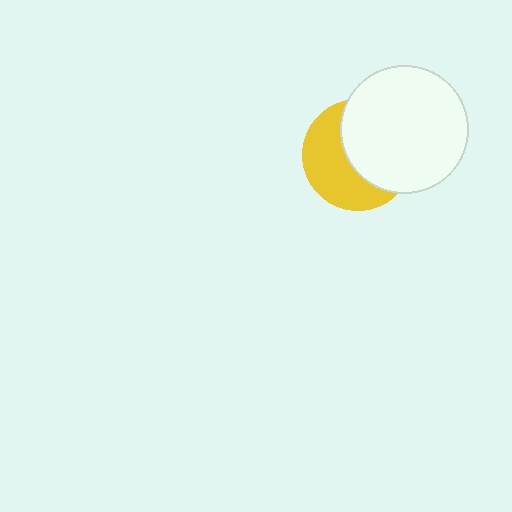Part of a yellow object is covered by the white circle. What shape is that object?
It is a circle.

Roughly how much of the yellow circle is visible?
About half of it is visible (roughly 47%).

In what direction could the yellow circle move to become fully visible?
The yellow circle could move left. That would shift it out from behind the white circle entirely.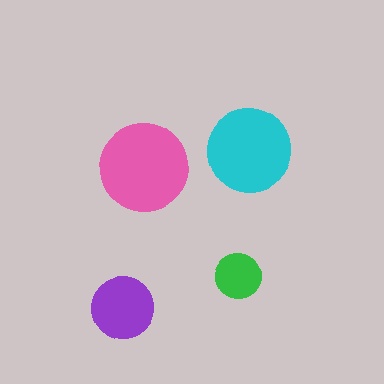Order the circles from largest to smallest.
the pink one, the cyan one, the purple one, the green one.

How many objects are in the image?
There are 4 objects in the image.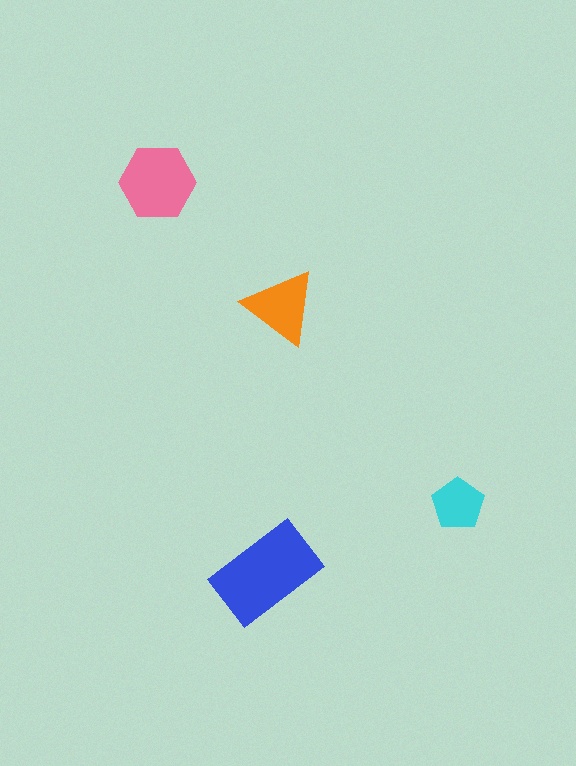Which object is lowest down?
The blue rectangle is bottommost.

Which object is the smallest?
The cyan pentagon.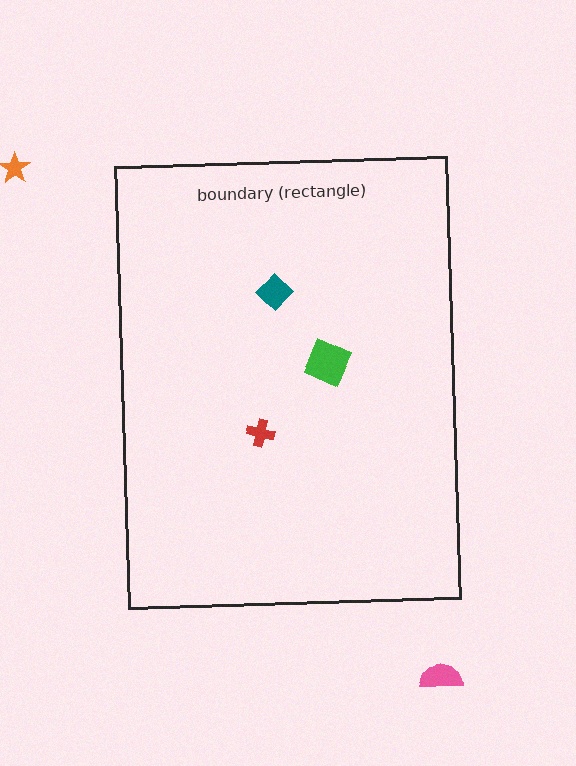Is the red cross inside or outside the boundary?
Inside.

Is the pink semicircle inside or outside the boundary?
Outside.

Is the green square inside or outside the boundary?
Inside.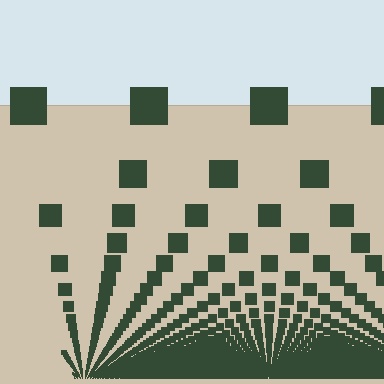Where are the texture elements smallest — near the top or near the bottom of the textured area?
Near the bottom.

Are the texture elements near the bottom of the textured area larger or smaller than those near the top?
Smaller. The gradient is inverted — elements near the bottom are smaller and denser.